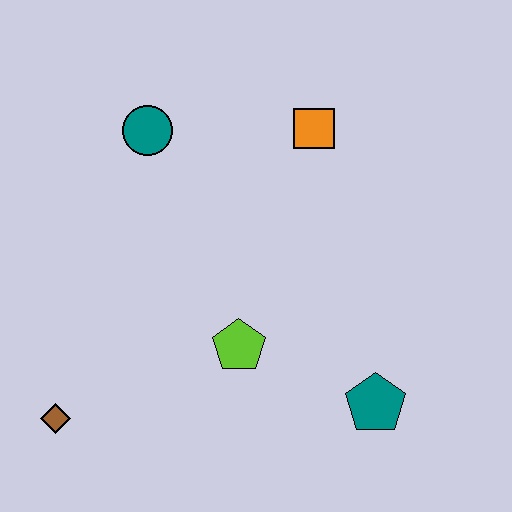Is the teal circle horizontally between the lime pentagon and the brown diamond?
Yes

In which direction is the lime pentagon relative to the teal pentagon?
The lime pentagon is to the left of the teal pentagon.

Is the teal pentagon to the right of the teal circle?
Yes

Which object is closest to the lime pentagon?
The teal pentagon is closest to the lime pentagon.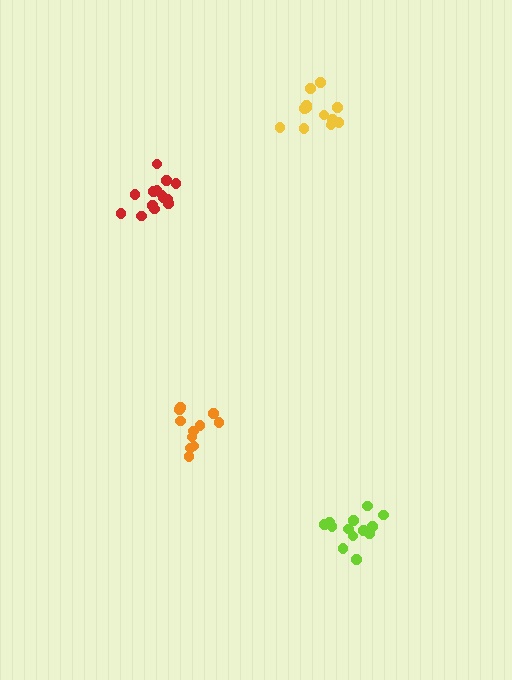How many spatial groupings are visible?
There are 4 spatial groupings.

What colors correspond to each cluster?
The clusters are colored: lime, orange, red, yellow.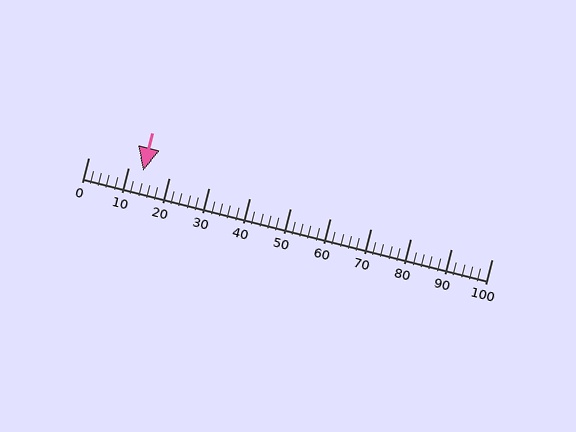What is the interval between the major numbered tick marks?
The major tick marks are spaced 10 units apart.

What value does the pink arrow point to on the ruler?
The pink arrow points to approximately 14.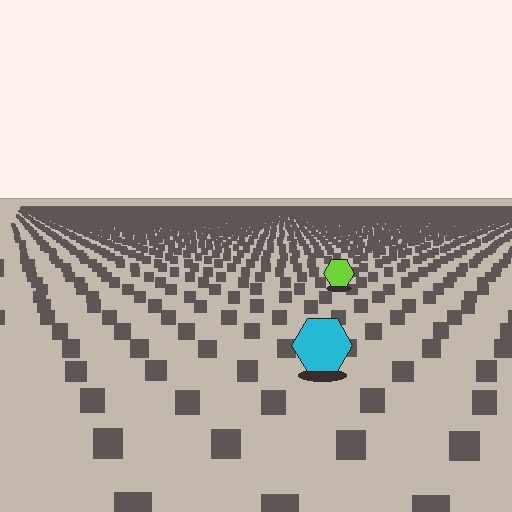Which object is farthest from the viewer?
The lime hexagon is farthest from the viewer. It appears smaller and the ground texture around it is denser.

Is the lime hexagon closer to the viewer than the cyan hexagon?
No. The cyan hexagon is closer — you can tell from the texture gradient: the ground texture is coarser near it.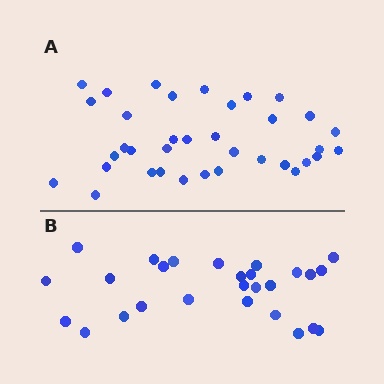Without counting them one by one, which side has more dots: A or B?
Region A (the top region) has more dots.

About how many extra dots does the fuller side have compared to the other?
Region A has roughly 8 or so more dots than region B.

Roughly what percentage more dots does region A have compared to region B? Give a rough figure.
About 35% more.